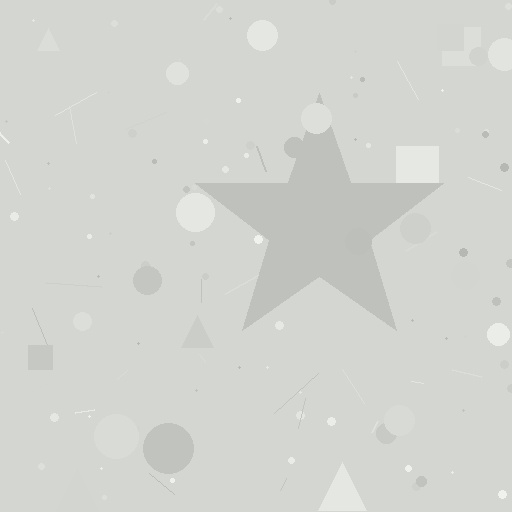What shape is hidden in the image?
A star is hidden in the image.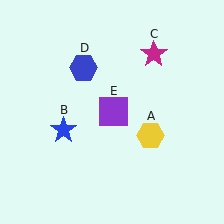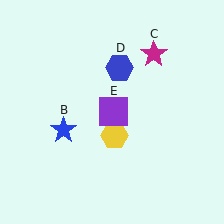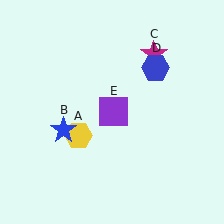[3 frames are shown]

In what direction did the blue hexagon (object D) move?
The blue hexagon (object D) moved right.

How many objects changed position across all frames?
2 objects changed position: yellow hexagon (object A), blue hexagon (object D).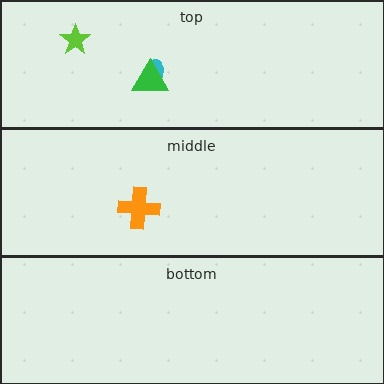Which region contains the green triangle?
The top region.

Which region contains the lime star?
The top region.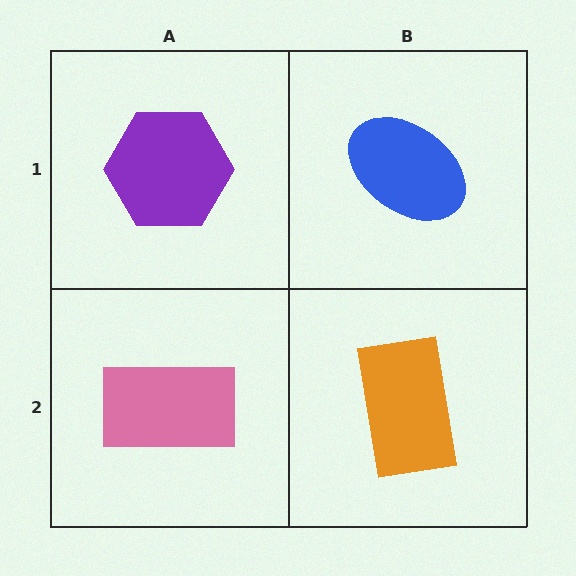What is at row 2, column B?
An orange rectangle.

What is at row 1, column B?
A blue ellipse.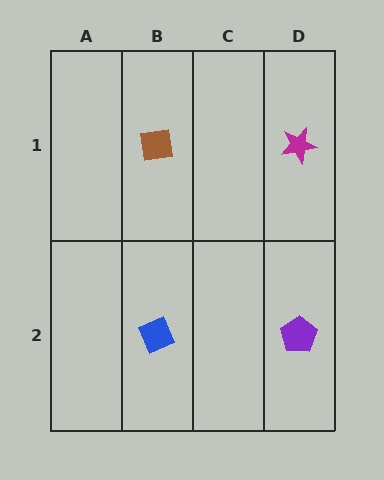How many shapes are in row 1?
2 shapes.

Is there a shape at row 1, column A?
No, that cell is empty.